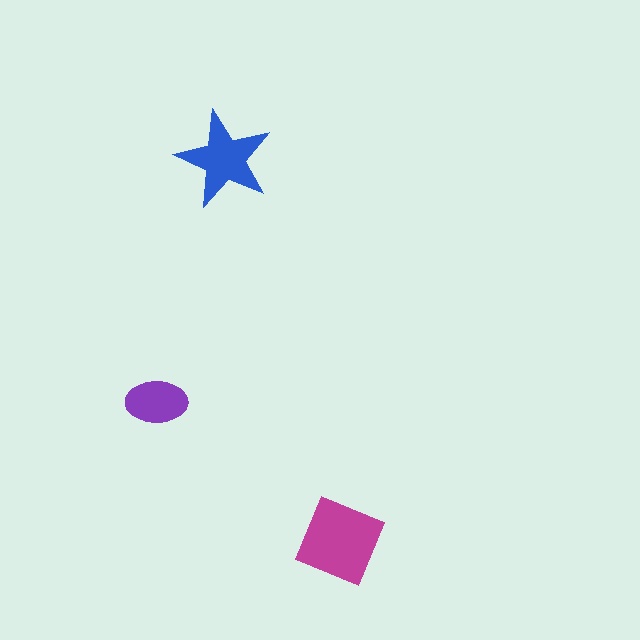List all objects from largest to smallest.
The magenta diamond, the blue star, the purple ellipse.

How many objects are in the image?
There are 3 objects in the image.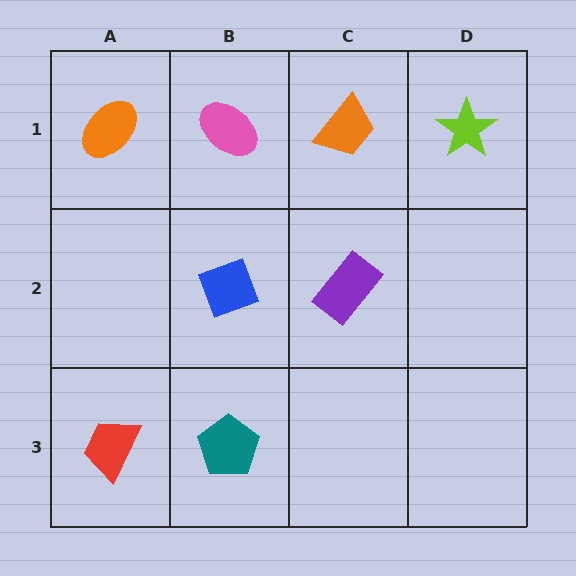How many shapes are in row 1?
4 shapes.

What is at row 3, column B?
A teal pentagon.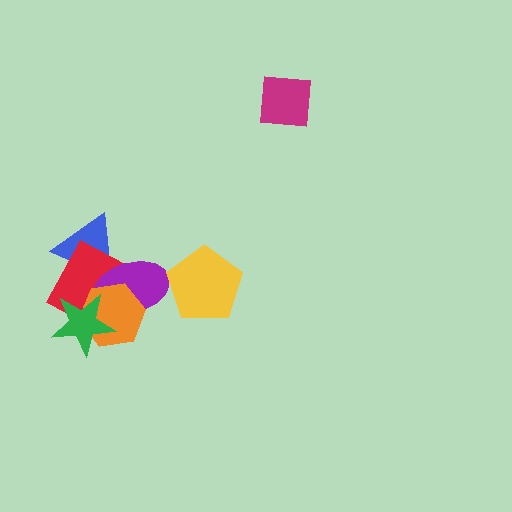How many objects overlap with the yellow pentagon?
0 objects overlap with the yellow pentagon.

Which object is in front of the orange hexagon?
The green star is in front of the orange hexagon.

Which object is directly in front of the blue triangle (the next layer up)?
The red square is directly in front of the blue triangle.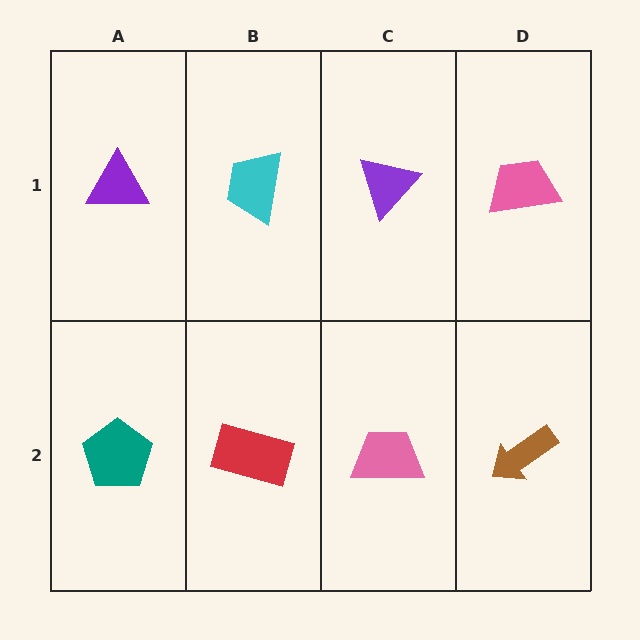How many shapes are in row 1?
4 shapes.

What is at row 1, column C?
A purple triangle.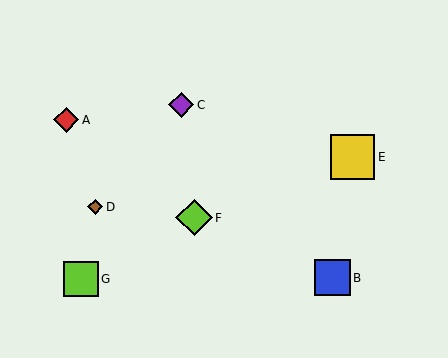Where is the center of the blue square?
The center of the blue square is at (333, 278).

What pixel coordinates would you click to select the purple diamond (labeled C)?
Click at (181, 105) to select the purple diamond C.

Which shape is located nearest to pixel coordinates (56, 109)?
The red diamond (labeled A) at (66, 120) is nearest to that location.